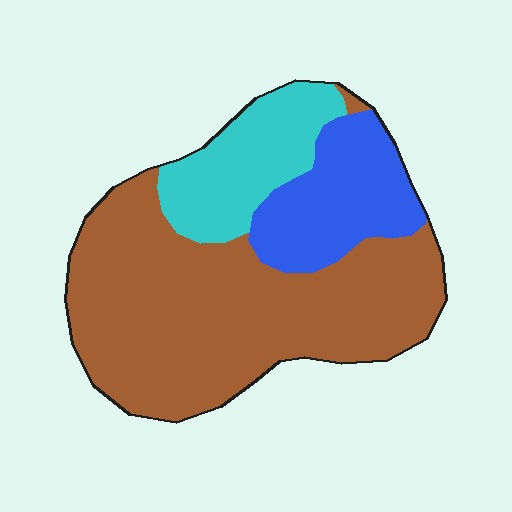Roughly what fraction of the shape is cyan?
Cyan takes up about one fifth (1/5) of the shape.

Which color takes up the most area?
Brown, at roughly 60%.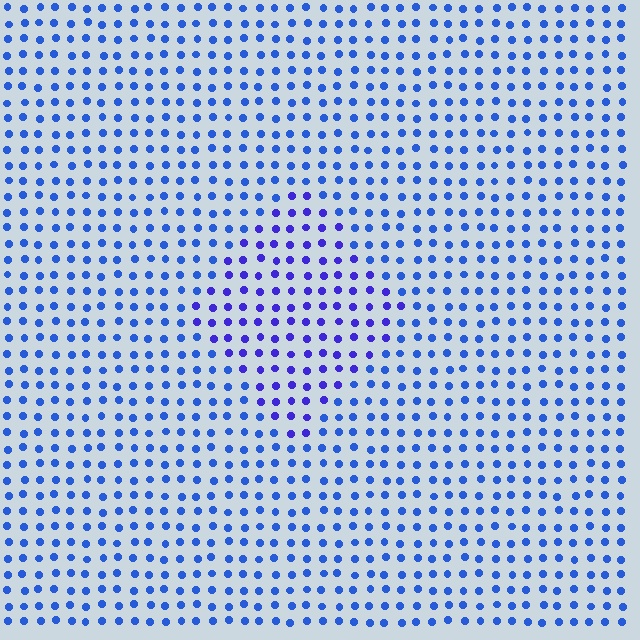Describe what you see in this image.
The image is filled with small blue elements in a uniform arrangement. A diamond-shaped region is visible where the elements are tinted to a slightly different hue, forming a subtle color boundary.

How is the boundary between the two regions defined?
The boundary is defined purely by a slight shift in hue (about 26 degrees). Spacing, size, and orientation are identical on both sides.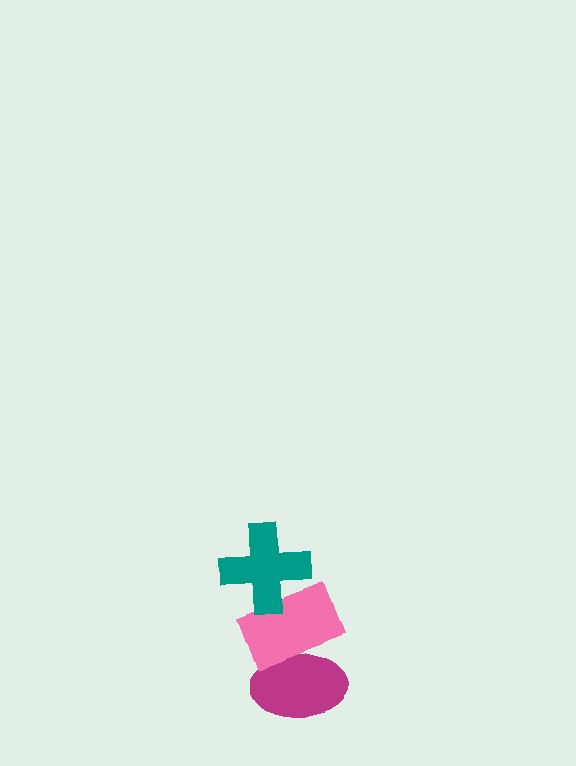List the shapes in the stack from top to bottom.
From top to bottom: the teal cross, the pink rectangle, the magenta ellipse.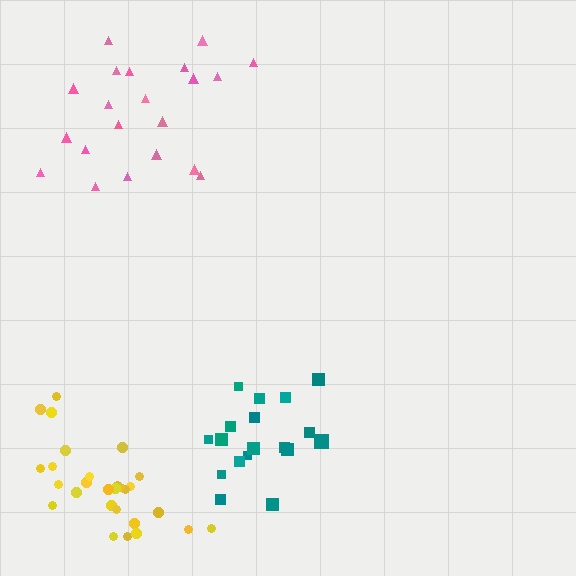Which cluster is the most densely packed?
Teal.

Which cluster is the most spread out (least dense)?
Pink.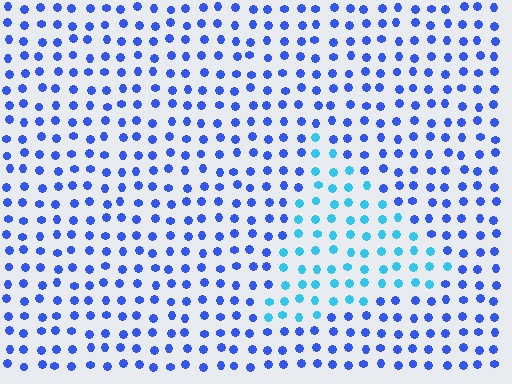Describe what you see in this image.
The image is filled with small blue elements in a uniform arrangement. A triangle-shaped region is visible where the elements are tinted to a slightly different hue, forming a subtle color boundary.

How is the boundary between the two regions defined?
The boundary is defined purely by a slight shift in hue (about 37 degrees). Spacing, size, and orientation are identical on both sides.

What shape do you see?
I see a triangle.